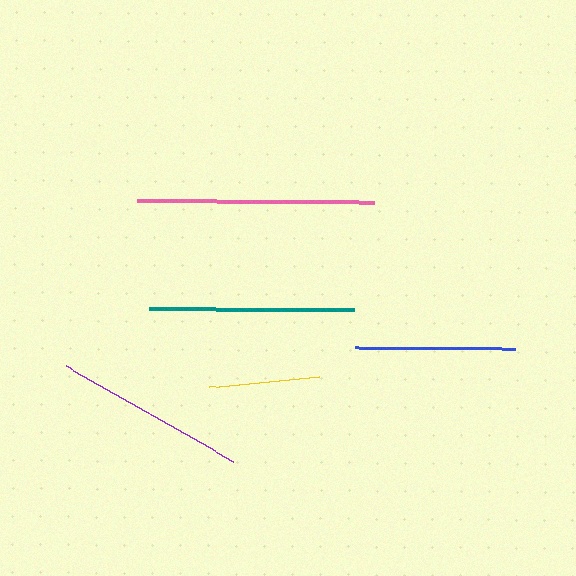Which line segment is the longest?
The pink line is the longest at approximately 236 pixels.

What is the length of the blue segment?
The blue segment is approximately 159 pixels long.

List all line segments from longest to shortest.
From longest to shortest: pink, teal, purple, blue, yellow.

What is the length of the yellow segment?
The yellow segment is approximately 110 pixels long.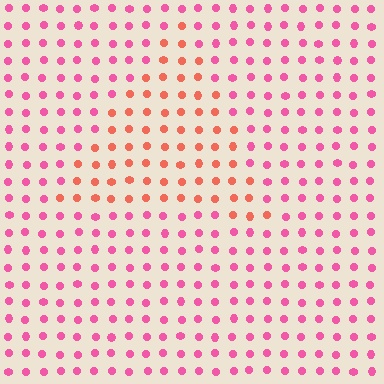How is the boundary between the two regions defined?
The boundary is defined purely by a slight shift in hue (about 37 degrees). Spacing, size, and orientation are identical on both sides.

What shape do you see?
I see a triangle.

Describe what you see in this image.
The image is filled with small pink elements in a uniform arrangement. A triangle-shaped region is visible where the elements are tinted to a slightly different hue, forming a subtle color boundary.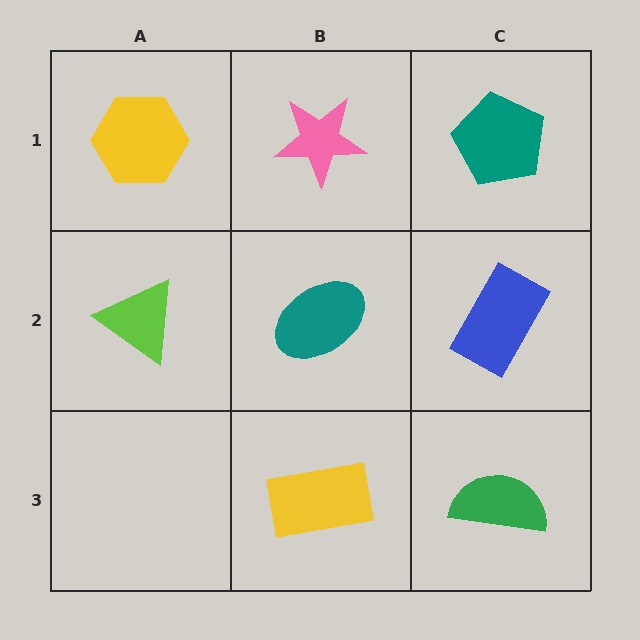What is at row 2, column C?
A blue rectangle.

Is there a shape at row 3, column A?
No, that cell is empty.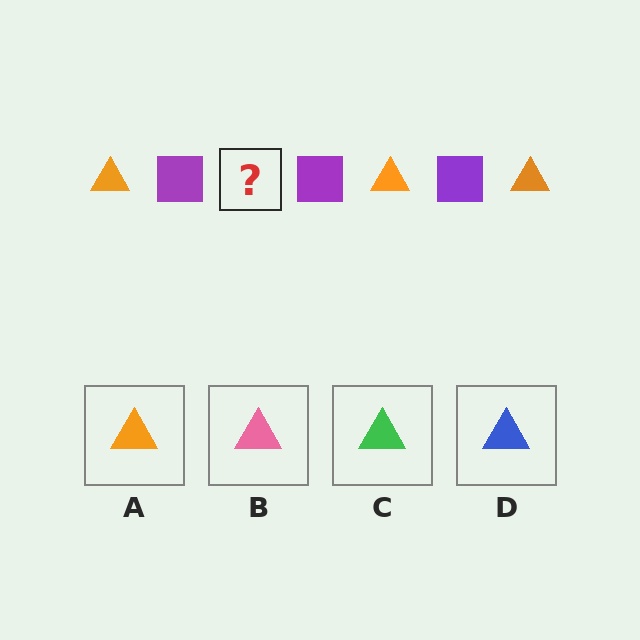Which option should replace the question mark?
Option A.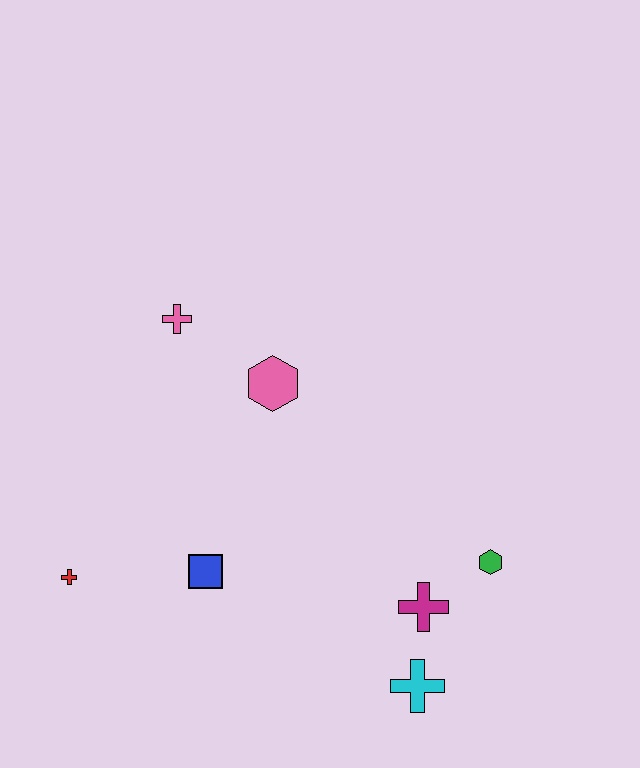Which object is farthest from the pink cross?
The cyan cross is farthest from the pink cross.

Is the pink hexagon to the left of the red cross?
No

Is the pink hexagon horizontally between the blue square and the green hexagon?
Yes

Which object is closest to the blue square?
The red cross is closest to the blue square.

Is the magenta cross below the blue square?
Yes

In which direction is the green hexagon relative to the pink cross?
The green hexagon is to the right of the pink cross.